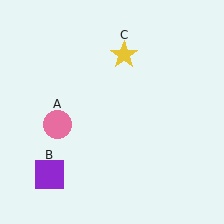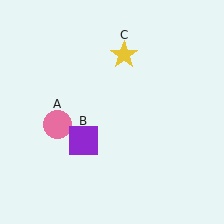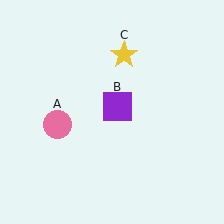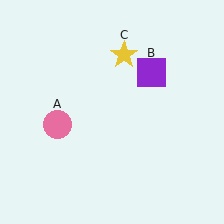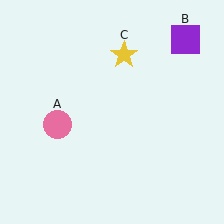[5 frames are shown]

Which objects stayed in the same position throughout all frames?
Pink circle (object A) and yellow star (object C) remained stationary.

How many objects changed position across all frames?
1 object changed position: purple square (object B).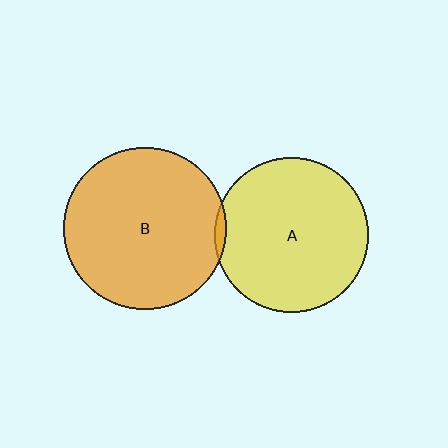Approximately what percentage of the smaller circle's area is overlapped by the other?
Approximately 5%.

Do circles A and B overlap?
Yes.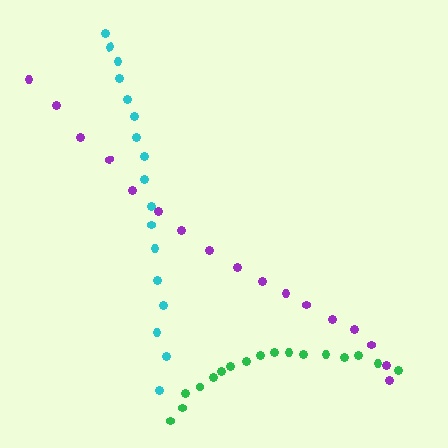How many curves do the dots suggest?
There are 3 distinct paths.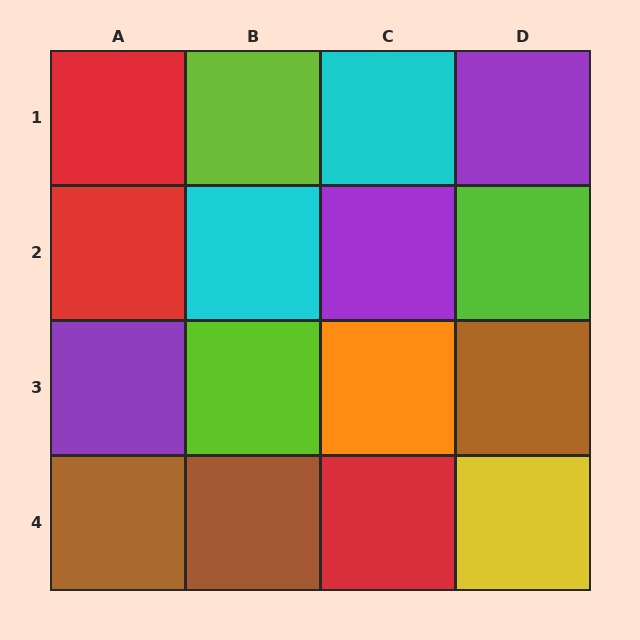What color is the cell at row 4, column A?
Brown.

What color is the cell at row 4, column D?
Yellow.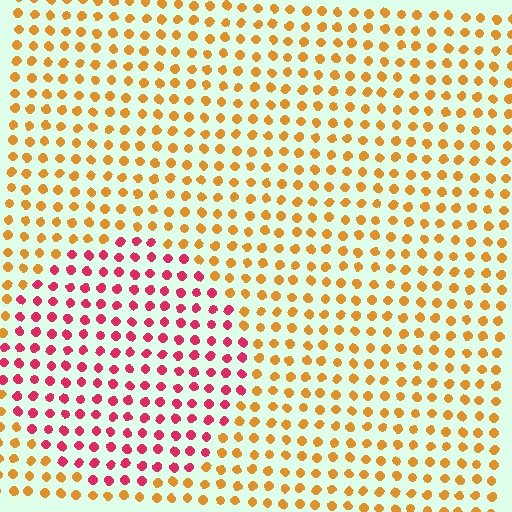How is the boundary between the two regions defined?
The boundary is defined purely by a slight shift in hue (about 55 degrees). Spacing, size, and orientation are identical on both sides.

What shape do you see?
I see a circle.